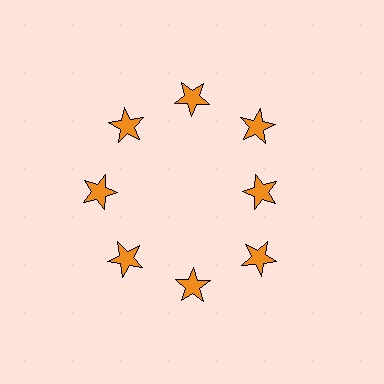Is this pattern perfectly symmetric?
No. The 8 orange stars are arranged in a ring, but one element near the 3 o'clock position is pulled inward toward the center, breaking the 8-fold rotational symmetry.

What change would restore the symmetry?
The symmetry would be restored by moving it outward, back onto the ring so that all 8 stars sit at equal angles and equal distance from the center.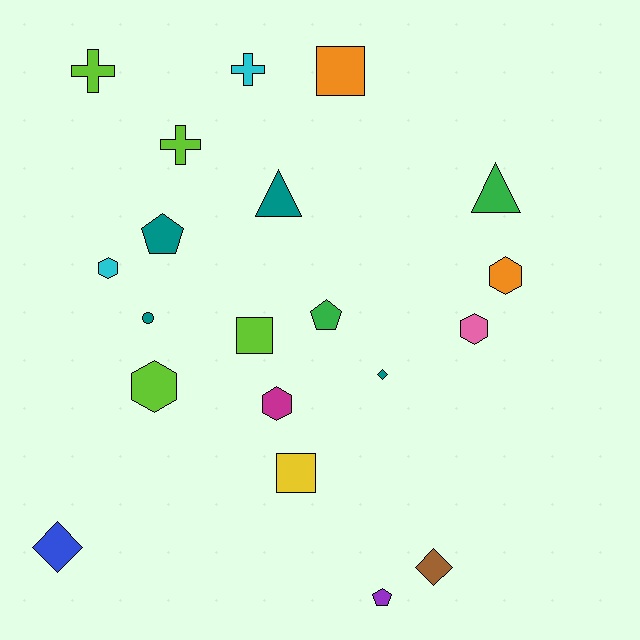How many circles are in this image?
There is 1 circle.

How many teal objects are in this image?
There are 4 teal objects.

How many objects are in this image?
There are 20 objects.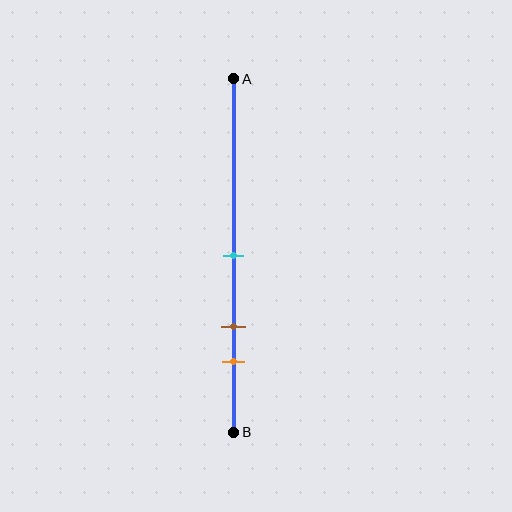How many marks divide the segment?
There are 3 marks dividing the segment.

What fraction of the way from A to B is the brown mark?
The brown mark is approximately 70% (0.7) of the way from A to B.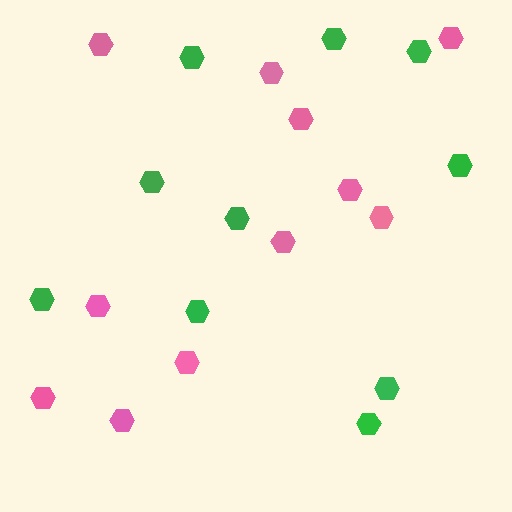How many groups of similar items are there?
There are 2 groups: one group of green hexagons (10) and one group of pink hexagons (11).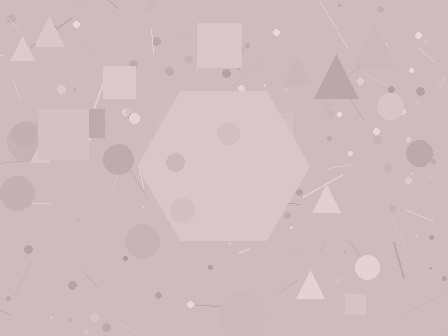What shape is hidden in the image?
A hexagon is hidden in the image.